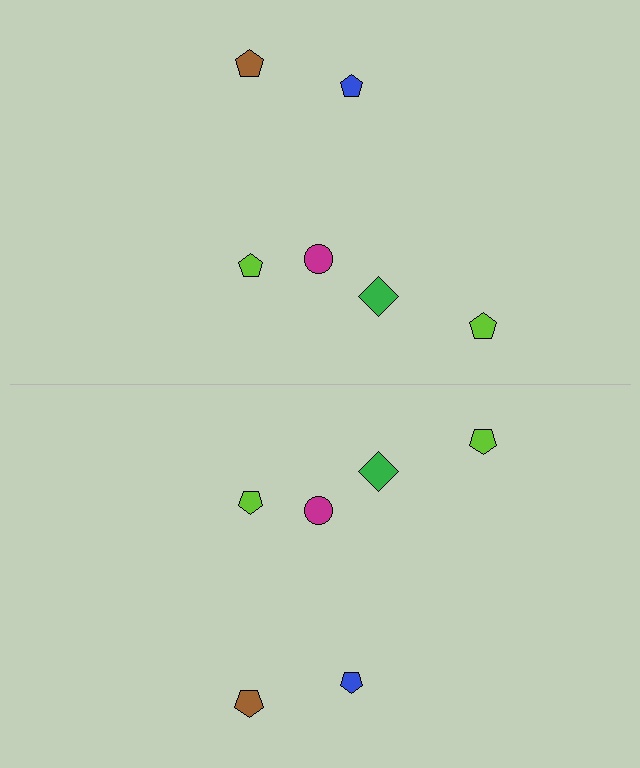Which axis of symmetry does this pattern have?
The pattern has a horizontal axis of symmetry running through the center of the image.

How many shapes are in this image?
There are 12 shapes in this image.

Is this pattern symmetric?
Yes, this pattern has bilateral (reflection) symmetry.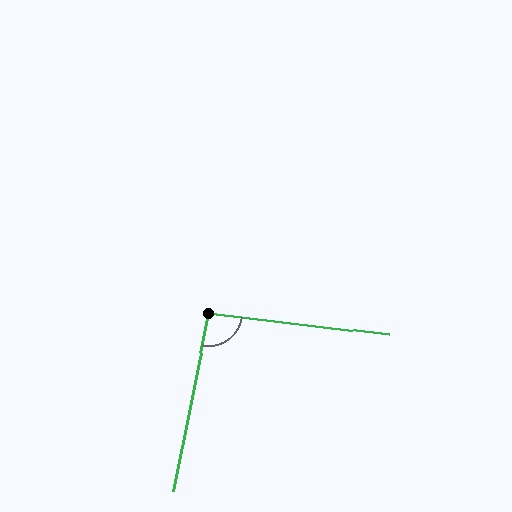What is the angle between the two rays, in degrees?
Approximately 95 degrees.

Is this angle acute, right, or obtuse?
It is approximately a right angle.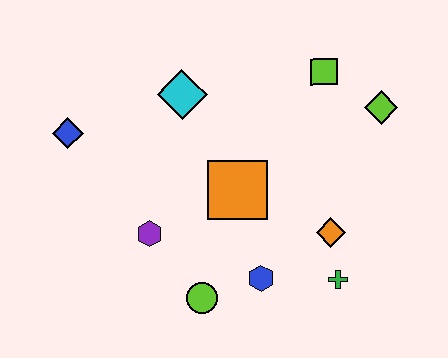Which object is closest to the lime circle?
The blue hexagon is closest to the lime circle.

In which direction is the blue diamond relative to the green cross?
The blue diamond is to the left of the green cross.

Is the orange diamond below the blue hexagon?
No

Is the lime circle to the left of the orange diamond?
Yes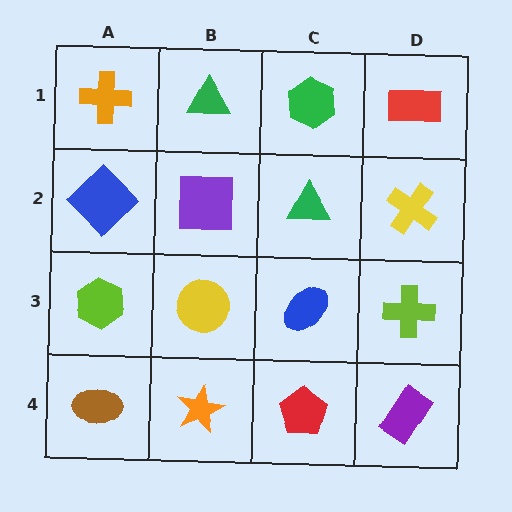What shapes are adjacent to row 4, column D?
A lime cross (row 3, column D), a red pentagon (row 4, column C).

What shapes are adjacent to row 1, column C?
A green triangle (row 2, column C), a green triangle (row 1, column B), a red rectangle (row 1, column D).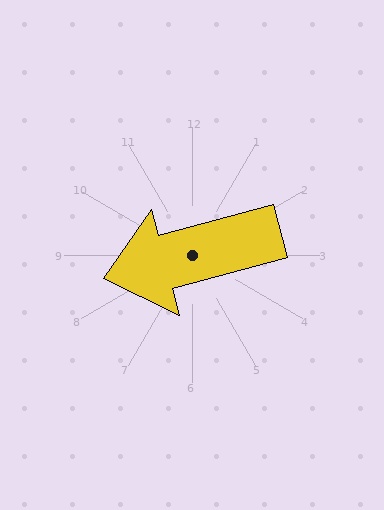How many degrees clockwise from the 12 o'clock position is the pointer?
Approximately 255 degrees.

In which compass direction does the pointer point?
West.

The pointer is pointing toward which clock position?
Roughly 9 o'clock.